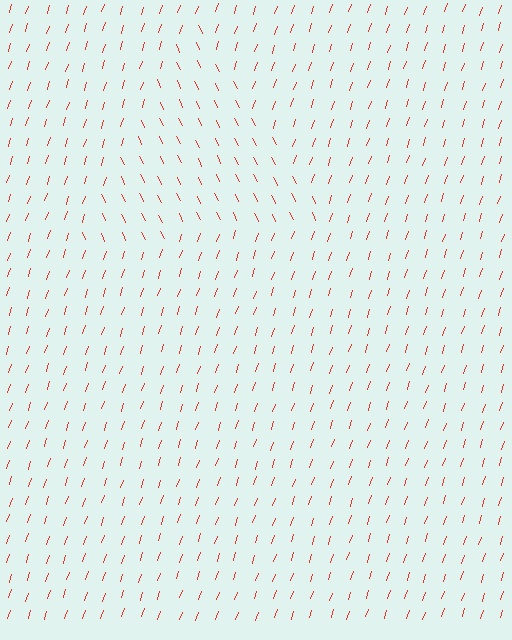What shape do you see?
I see a triangle.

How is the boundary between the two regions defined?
The boundary is defined purely by a change in line orientation (approximately 45 degrees difference). All lines are the same color and thickness.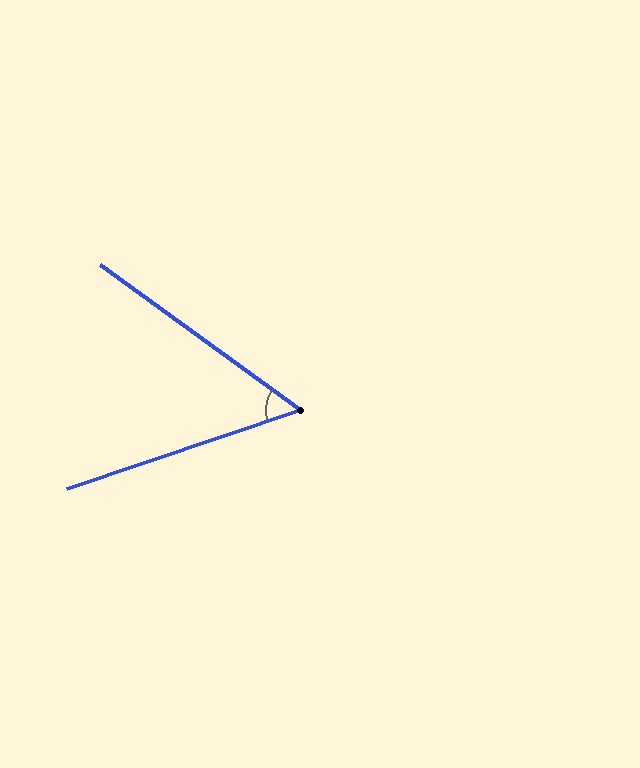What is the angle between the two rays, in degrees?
Approximately 55 degrees.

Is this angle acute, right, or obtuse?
It is acute.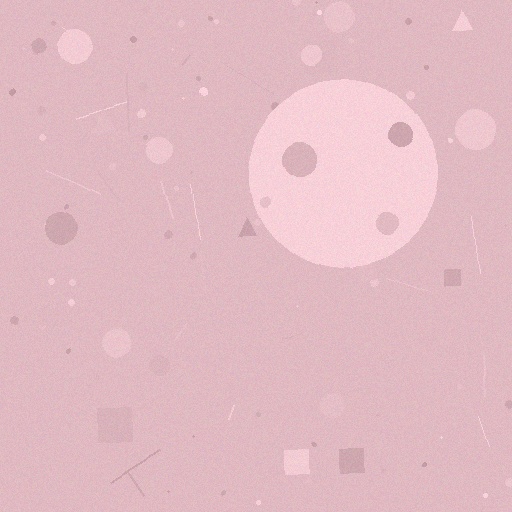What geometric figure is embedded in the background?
A circle is embedded in the background.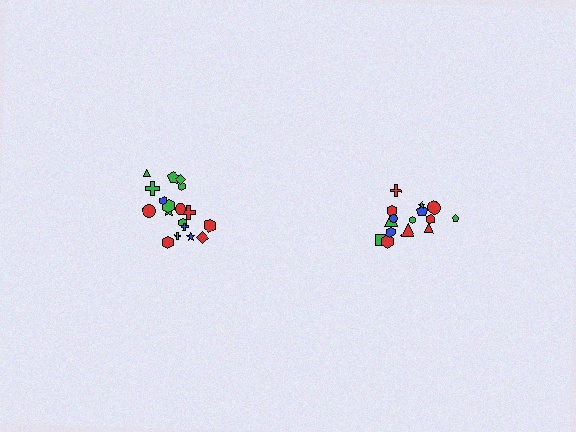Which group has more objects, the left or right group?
The left group.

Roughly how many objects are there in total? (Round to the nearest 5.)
Roughly 35 objects in total.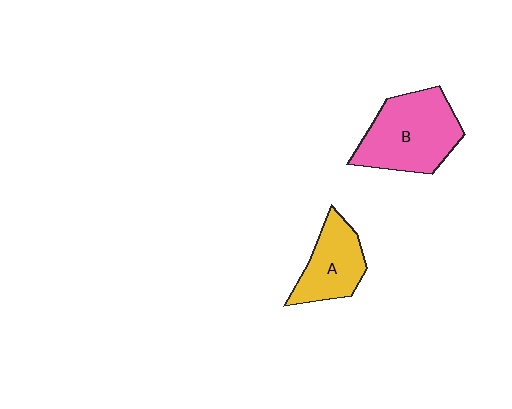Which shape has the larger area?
Shape B (pink).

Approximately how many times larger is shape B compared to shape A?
Approximately 1.5 times.